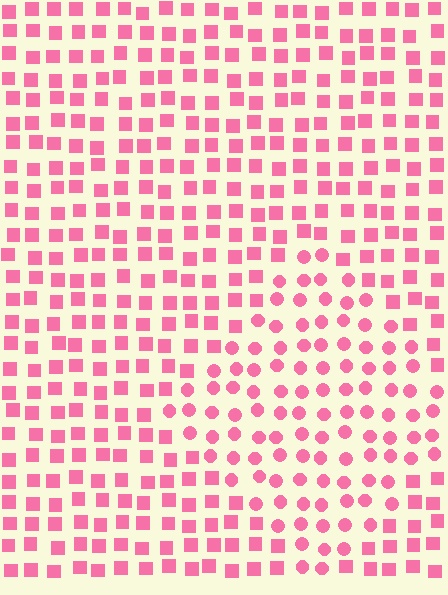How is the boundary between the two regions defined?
The boundary is defined by a change in element shape: circles inside vs. squares outside. All elements share the same color and spacing.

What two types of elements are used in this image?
The image uses circles inside the diamond region and squares outside it.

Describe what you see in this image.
The image is filled with small pink elements arranged in a uniform grid. A diamond-shaped region contains circles, while the surrounding area contains squares. The boundary is defined purely by the change in element shape.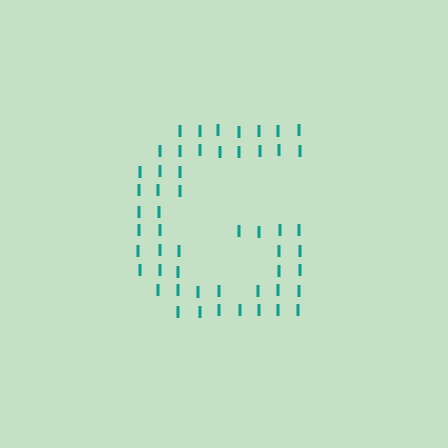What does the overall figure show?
The overall figure shows the letter G.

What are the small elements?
The small elements are letter I's.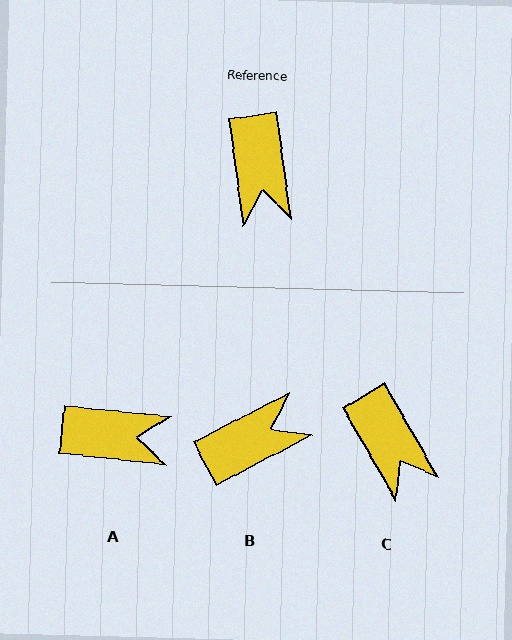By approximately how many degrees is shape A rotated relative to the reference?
Approximately 76 degrees counter-clockwise.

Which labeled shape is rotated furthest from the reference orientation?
B, about 110 degrees away.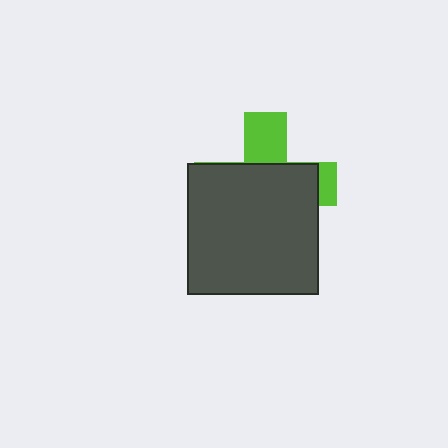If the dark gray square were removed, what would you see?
You would see the complete lime cross.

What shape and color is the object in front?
The object in front is a dark gray square.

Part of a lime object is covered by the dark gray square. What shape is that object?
It is a cross.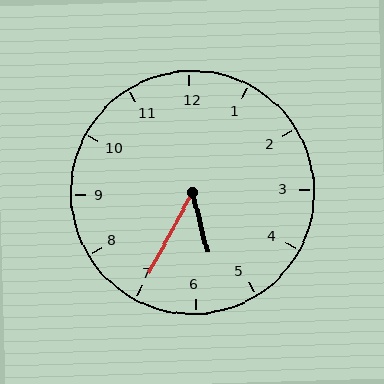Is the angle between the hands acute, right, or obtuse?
It is acute.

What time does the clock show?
5:35.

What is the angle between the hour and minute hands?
Approximately 42 degrees.